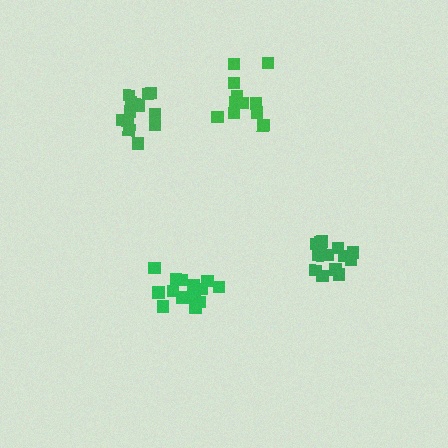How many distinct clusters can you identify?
There are 4 distinct clusters.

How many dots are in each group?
Group 1: 14 dots, Group 2: 14 dots, Group 3: 11 dots, Group 4: 14 dots (53 total).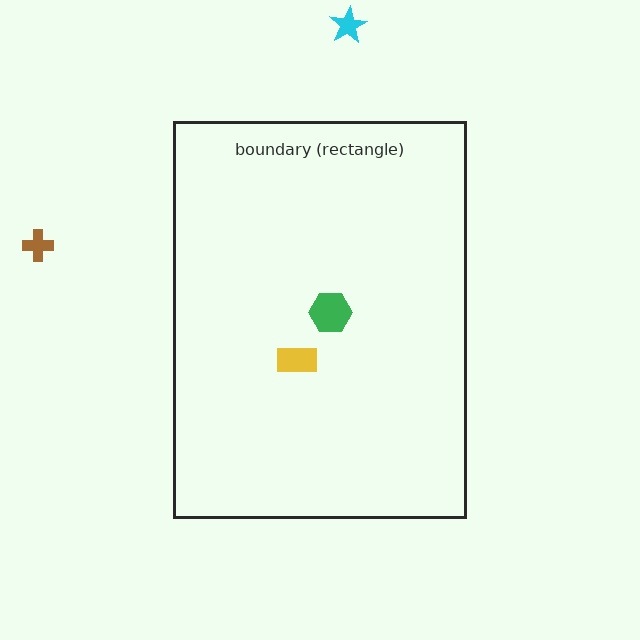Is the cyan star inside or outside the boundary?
Outside.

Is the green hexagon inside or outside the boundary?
Inside.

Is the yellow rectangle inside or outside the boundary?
Inside.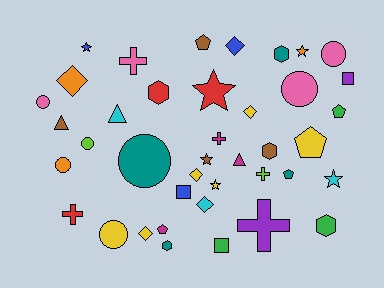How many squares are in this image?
There are 3 squares.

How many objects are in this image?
There are 40 objects.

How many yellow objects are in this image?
There are 6 yellow objects.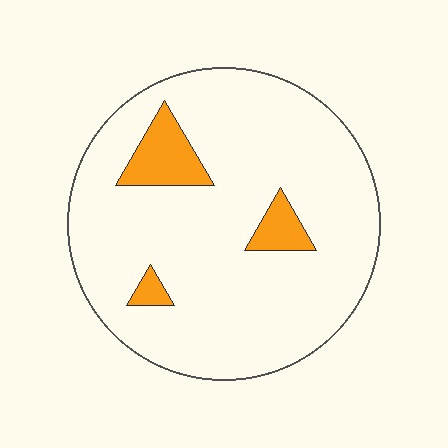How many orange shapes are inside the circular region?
3.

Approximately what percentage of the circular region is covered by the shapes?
Approximately 10%.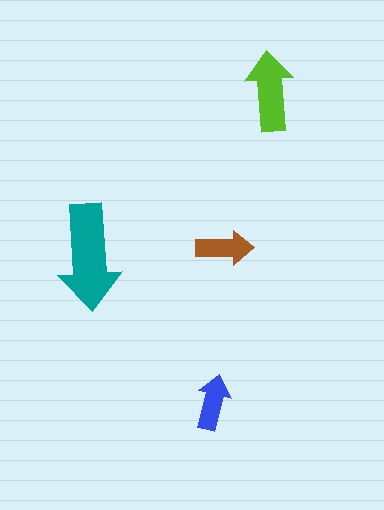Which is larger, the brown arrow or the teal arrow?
The teal one.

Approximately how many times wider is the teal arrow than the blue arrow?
About 2 times wider.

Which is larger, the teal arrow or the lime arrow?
The teal one.